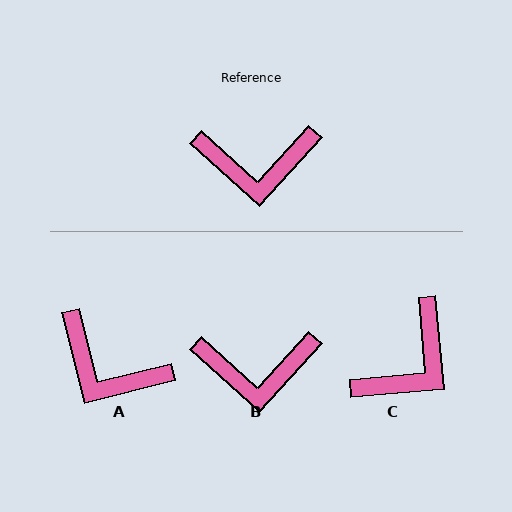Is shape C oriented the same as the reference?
No, it is off by about 48 degrees.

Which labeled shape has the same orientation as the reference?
B.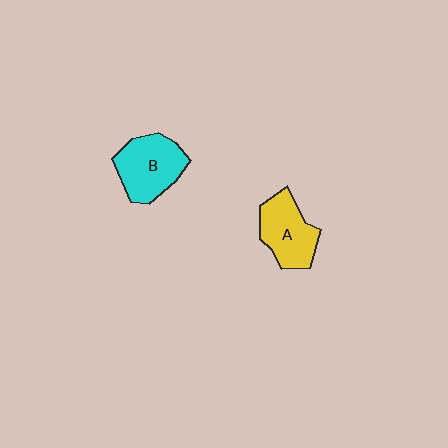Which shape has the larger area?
Shape B (cyan).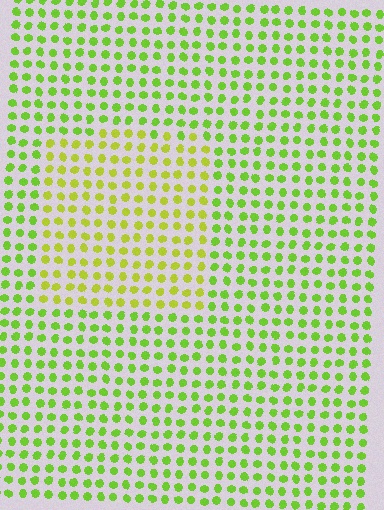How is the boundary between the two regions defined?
The boundary is defined purely by a slight shift in hue (about 26 degrees). Spacing, size, and orientation are identical on both sides.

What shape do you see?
I see a rectangle.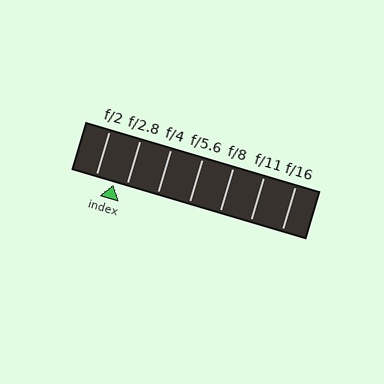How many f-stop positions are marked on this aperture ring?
There are 7 f-stop positions marked.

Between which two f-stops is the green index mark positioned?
The index mark is between f/2 and f/2.8.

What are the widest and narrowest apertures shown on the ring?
The widest aperture shown is f/2 and the narrowest is f/16.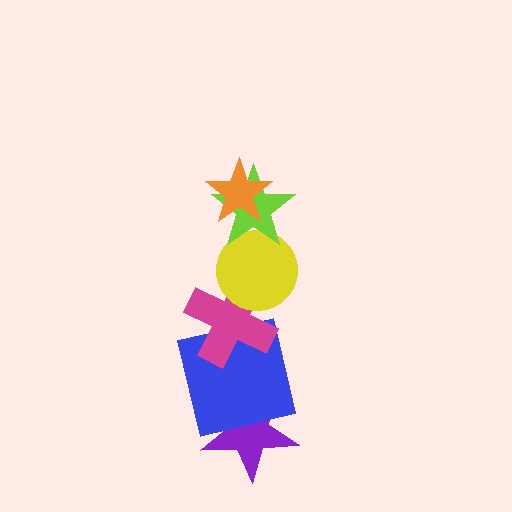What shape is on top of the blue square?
The magenta cross is on top of the blue square.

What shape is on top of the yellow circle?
The lime star is on top of the yellow circle.